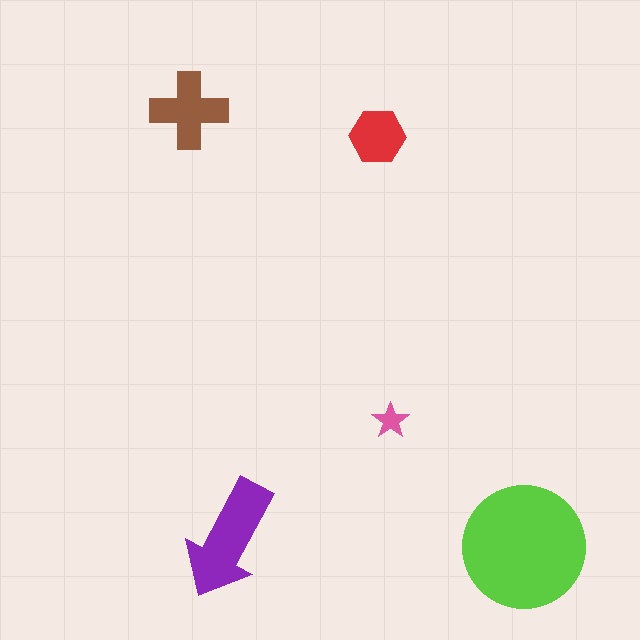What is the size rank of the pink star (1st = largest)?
5th.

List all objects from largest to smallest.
The lime circle, the purple arrow, the brown cross, the red hexagon, the pink star.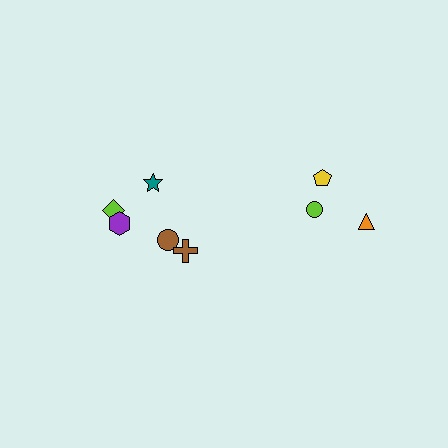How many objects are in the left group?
There are 5 objects.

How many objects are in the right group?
There are 3 objects.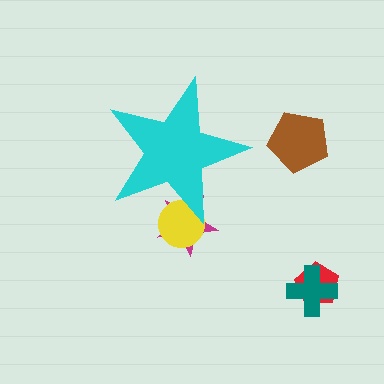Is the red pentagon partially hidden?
No, the red pentagon is fully visible.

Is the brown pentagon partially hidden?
No, the brown pentagon is fully visible.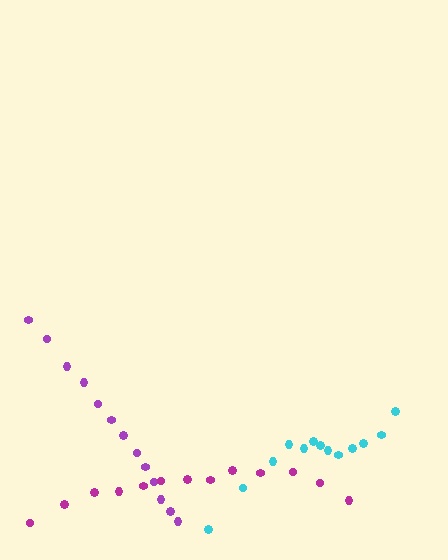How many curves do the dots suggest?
There are 3 distinct paths.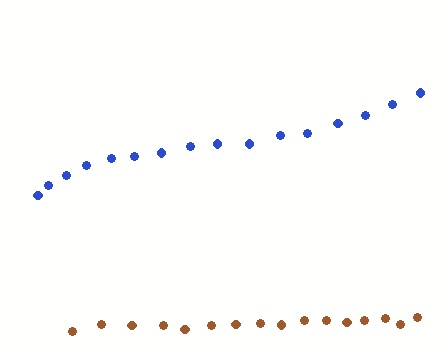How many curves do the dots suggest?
There are 2 distinct paths.